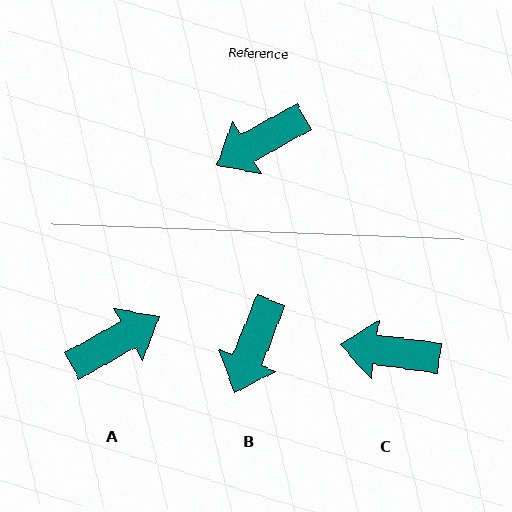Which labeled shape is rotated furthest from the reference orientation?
A, about 180 degrees away.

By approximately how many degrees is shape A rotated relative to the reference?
Approximately 180 degrees clockwise.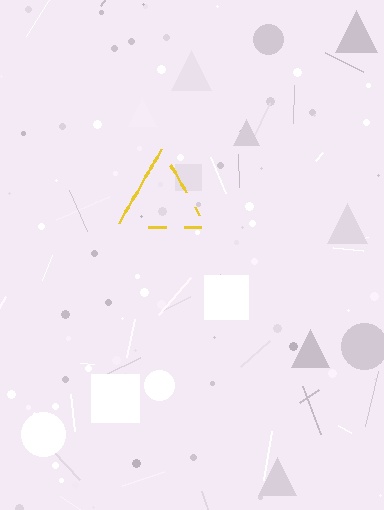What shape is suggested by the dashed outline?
The dashed outline suggests a triangle.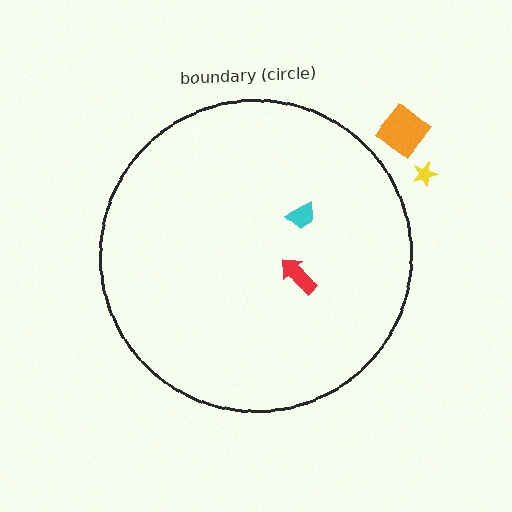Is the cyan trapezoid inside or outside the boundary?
Inside.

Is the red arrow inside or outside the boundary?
Inside.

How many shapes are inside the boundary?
2 inside, 2 outside.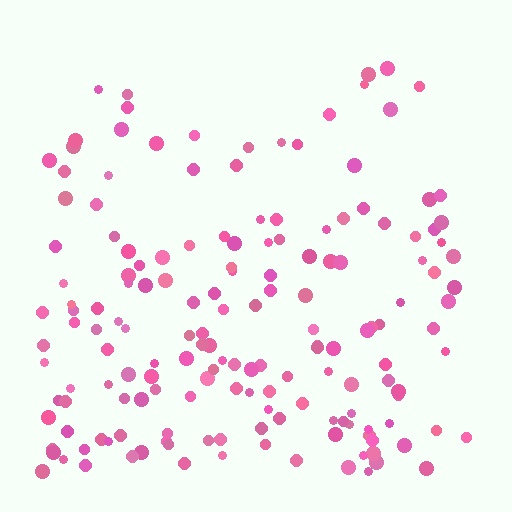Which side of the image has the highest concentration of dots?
The bottom.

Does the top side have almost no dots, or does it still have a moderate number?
Still a moderate number, just noticeably fewer than the bottom.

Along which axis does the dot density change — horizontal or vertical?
Vertical.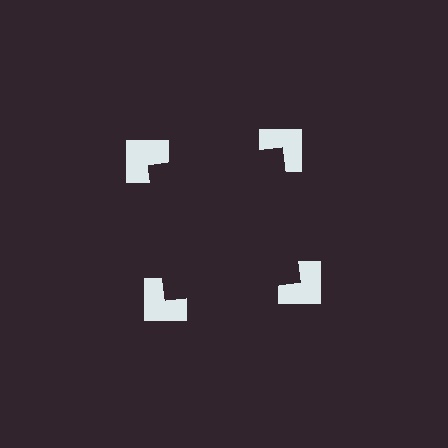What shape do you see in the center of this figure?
An illusory square — its edges are inferred from the aligned wedge cuts in the notched squares, not physically drawn.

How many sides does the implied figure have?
4 sides.